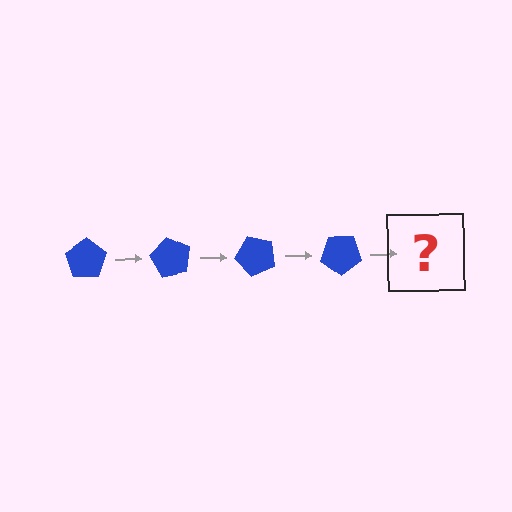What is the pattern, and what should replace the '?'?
The pattern is that the pentagon rotates 60 degrees each step. The '?' should be a blue pentagon rotated 240 degrees.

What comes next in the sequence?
The next element should be a blue pentagon rotated 240 degrees.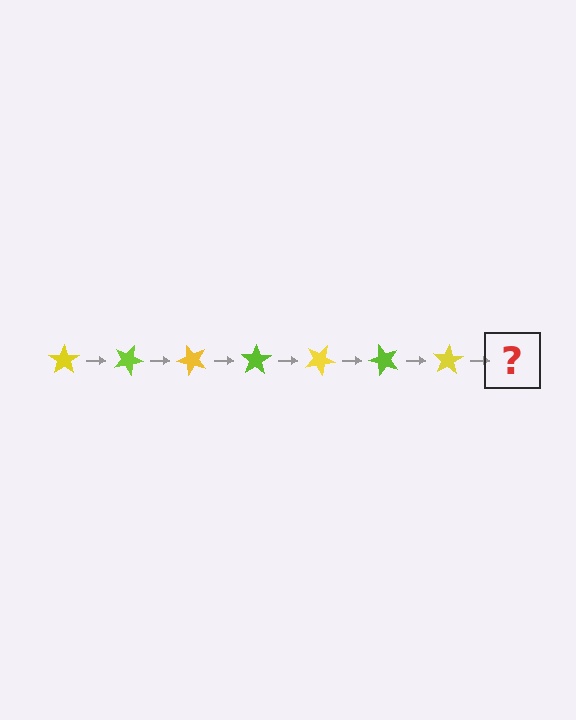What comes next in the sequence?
The next element should be a lime star, rotated 175 degrees from the start.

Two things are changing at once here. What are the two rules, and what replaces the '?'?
The two rules are that it rotates 25 degrees each step and the color cycles through yellow and lime. The '?' should be a lime star, rotated 175 degrees from the start.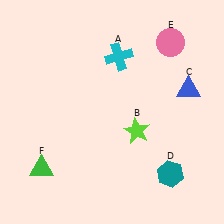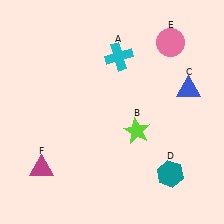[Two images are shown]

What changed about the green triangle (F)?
In Image 1, F is green. In Image 2, it changed to magenta.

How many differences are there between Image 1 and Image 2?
There is 1 difference between the two images.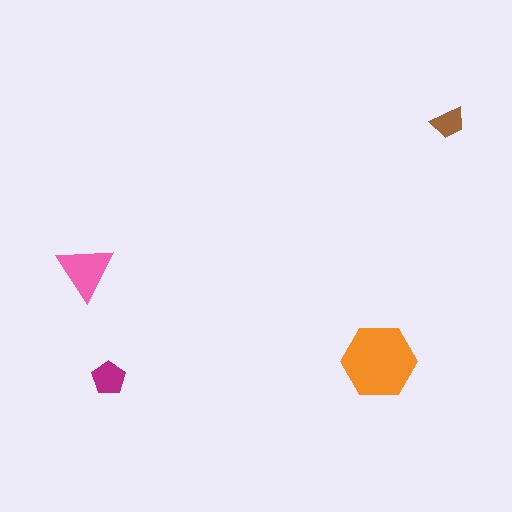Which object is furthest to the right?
The brown trapezoid is rightmost.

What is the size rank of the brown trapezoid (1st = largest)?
4th.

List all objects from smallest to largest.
The brown trapezoid, the magenta pentagon, the pink triangle, the orange hexagon.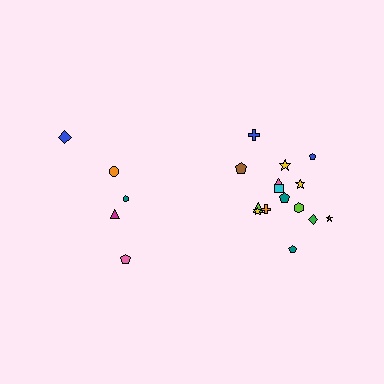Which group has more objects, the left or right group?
The right group.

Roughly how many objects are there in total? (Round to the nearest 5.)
Roughly 20 objects in total.